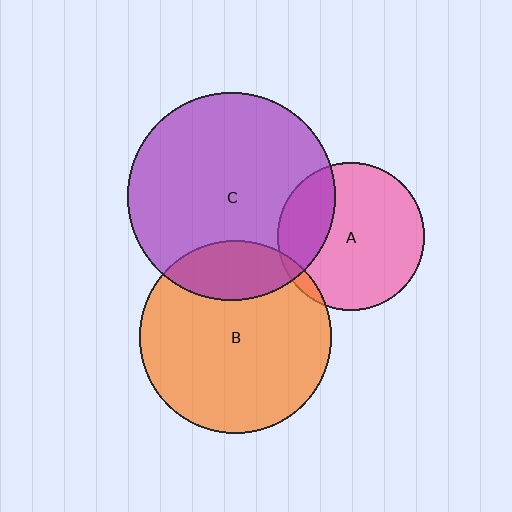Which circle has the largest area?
Circle C (purple).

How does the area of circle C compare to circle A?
Approximately 2.0 times.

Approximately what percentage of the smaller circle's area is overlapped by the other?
Approximately 25%.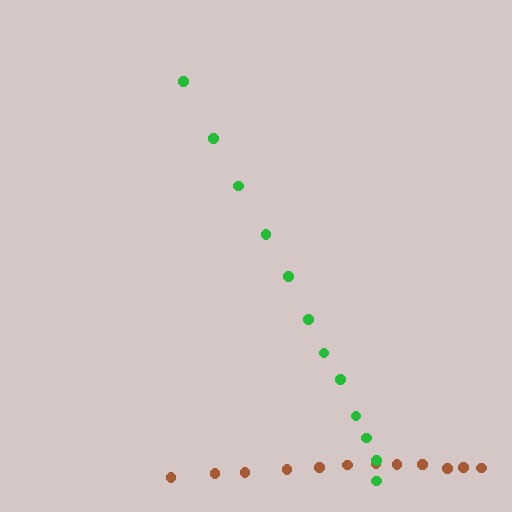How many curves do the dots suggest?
There are 2 distinct paths.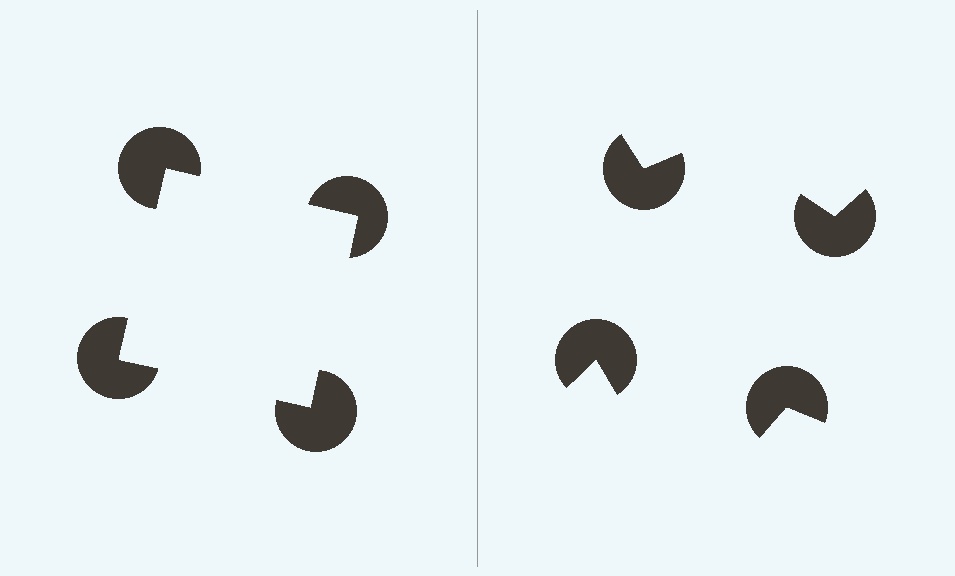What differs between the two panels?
The pac-man discs are positioned identically on both sides; only the wedge orientations differ. On the left they align to a square; on the right they are misaligned.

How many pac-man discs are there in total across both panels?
8 — 4 on each side.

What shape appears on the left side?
An illusory square.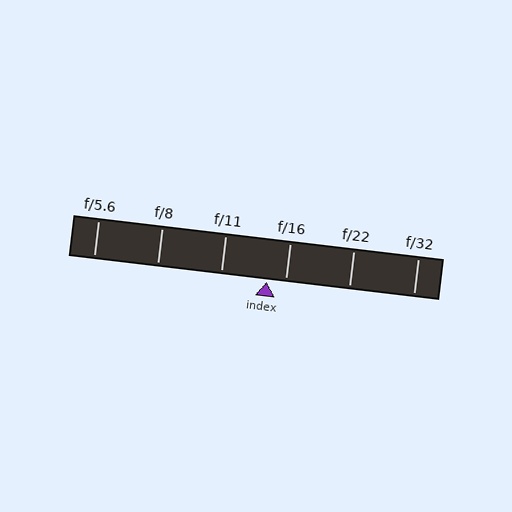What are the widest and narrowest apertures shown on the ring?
The widest aperture shown is f/5.6 and the narrowest is f/32.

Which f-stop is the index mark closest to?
The index mark is closest to f/16.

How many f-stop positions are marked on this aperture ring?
There are 6 f-stop positions marked.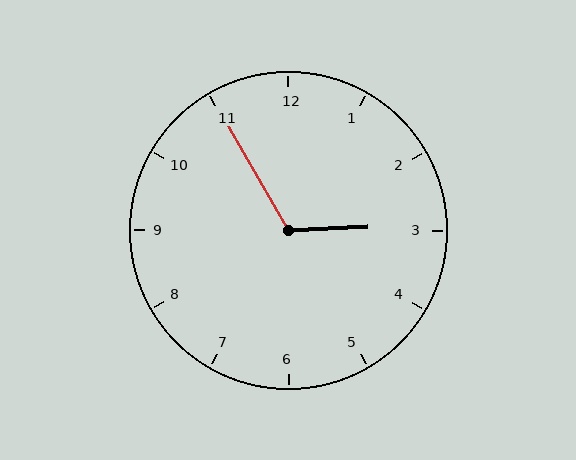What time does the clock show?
2:55.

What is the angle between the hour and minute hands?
Approximately 118 degrees.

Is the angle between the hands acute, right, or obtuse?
It is obtuse.